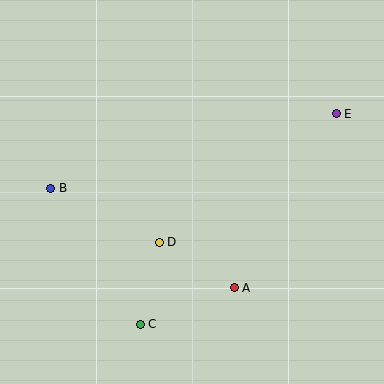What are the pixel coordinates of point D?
Point D is at (159, 242).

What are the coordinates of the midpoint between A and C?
The midpoint between A and C is at (187, 306).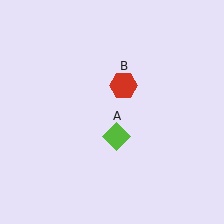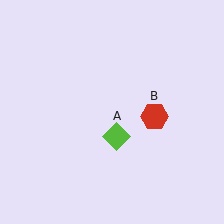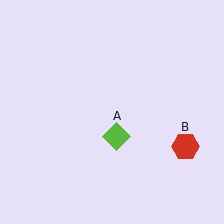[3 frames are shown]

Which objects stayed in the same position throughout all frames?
Lime diamond (object A) remained stationary.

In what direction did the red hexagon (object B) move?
The red hexagon (object B) moved down and to the right.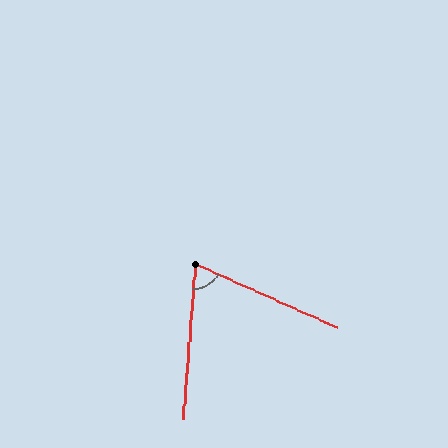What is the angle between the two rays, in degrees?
Approximately 70 degrees.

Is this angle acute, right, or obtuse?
It is acute.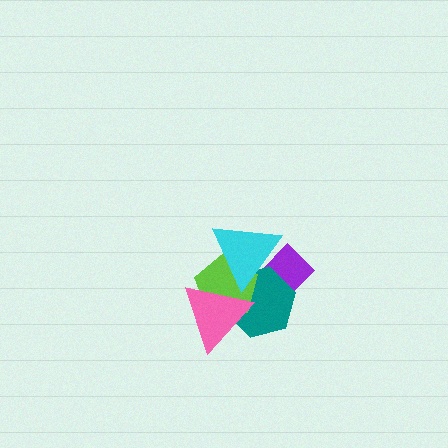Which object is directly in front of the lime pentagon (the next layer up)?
The cyan triangle is directly in front of the lime pentagon.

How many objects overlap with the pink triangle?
3 objects overlap with the pink triangle.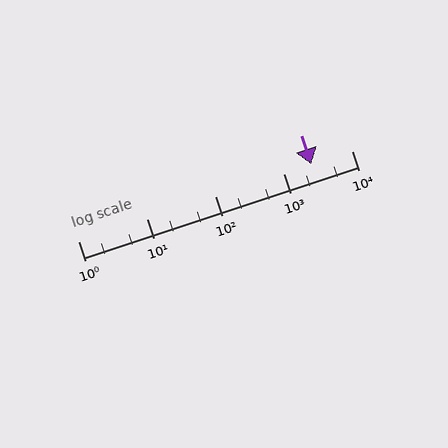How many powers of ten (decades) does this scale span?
The scale spans 4 decades, from 1 to 10000.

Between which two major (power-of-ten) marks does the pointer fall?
The pointer is between 1000 and 10000.